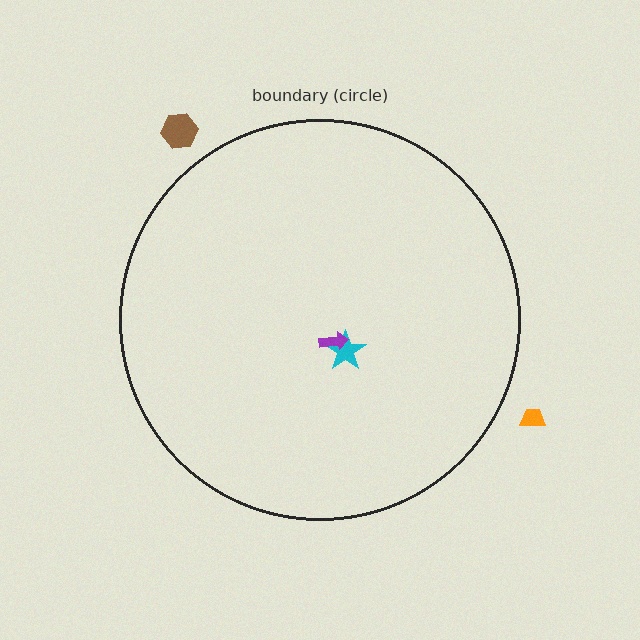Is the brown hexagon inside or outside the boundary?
Outside.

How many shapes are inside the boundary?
2 inside, 2 outside.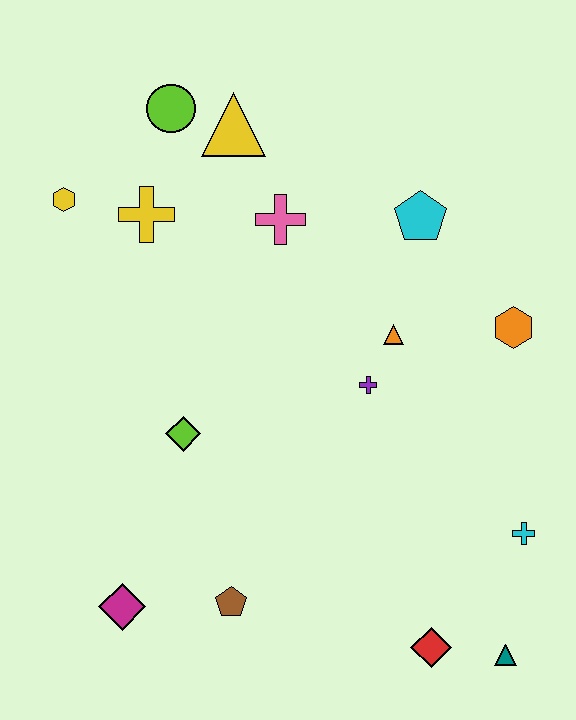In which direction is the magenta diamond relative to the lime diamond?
The magenta diamond is below the lime diamond.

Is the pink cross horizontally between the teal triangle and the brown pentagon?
Yes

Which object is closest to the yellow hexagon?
The yellow cross is closest to the yellow hexagon.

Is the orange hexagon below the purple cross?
No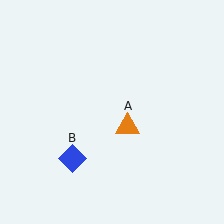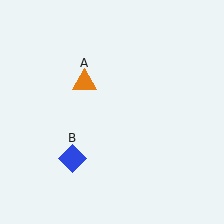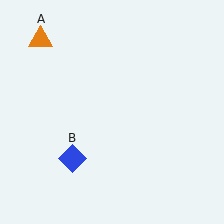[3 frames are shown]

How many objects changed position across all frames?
1 object changed position: orange triangle (object A).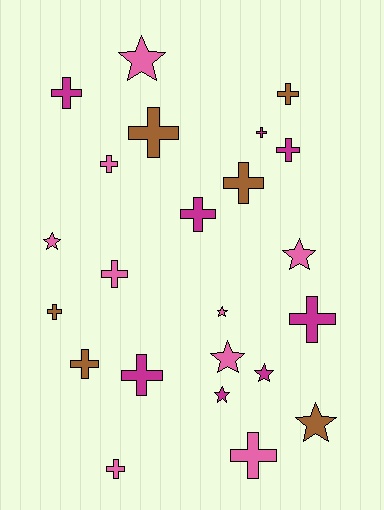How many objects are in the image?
There are 23 objects.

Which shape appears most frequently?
Cross, with 15 objects.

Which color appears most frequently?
Pink, with 9 objects.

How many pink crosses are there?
There are 4 pink crosses.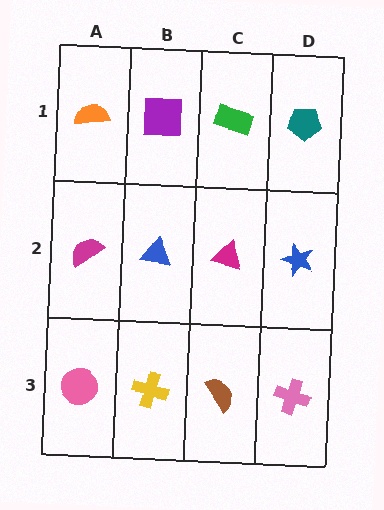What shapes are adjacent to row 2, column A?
An orange semicircle (row 1, column A), a pink circle (row 3, column A), a blue triangle (row 2, column B).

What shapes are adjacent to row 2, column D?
A teal pentagon (row 1, column D), a pink cross (row 3, column D), a magenta triangle (row 2, column C).